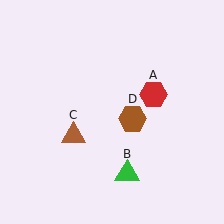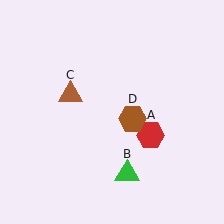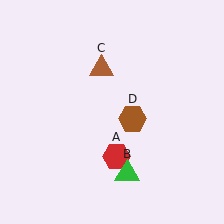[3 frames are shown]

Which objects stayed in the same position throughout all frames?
Green triangle (object B) and brown hexagon (object D) remained stationary.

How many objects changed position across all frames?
2 objects changed position: red hexagon (object A), brown triangle (object C).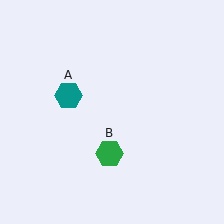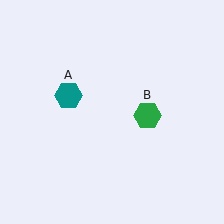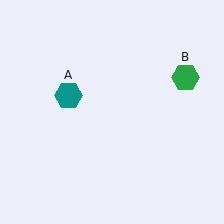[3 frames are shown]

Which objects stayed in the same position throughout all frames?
Teal hexagon (object A) remained stationary.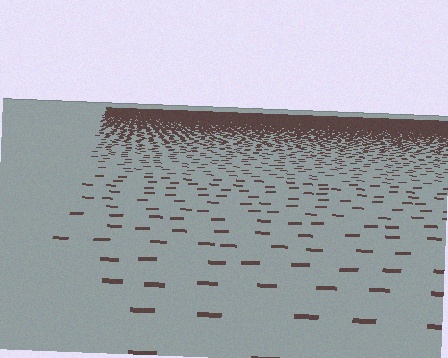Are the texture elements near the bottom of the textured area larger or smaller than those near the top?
Larger. Near the bottom, elements are closer to the viewer and appear at a bigger on-screen size.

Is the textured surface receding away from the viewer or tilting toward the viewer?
The surface is receding away from the viewer. Texture elements get smaller and denser toward the top.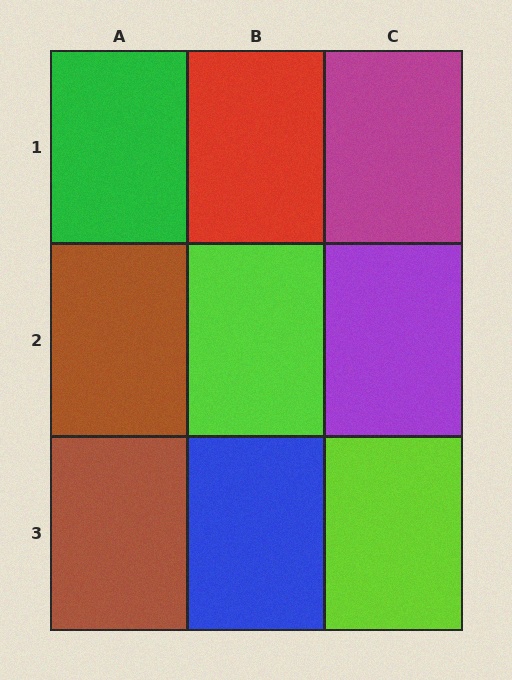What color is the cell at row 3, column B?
Blue.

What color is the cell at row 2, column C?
Purple.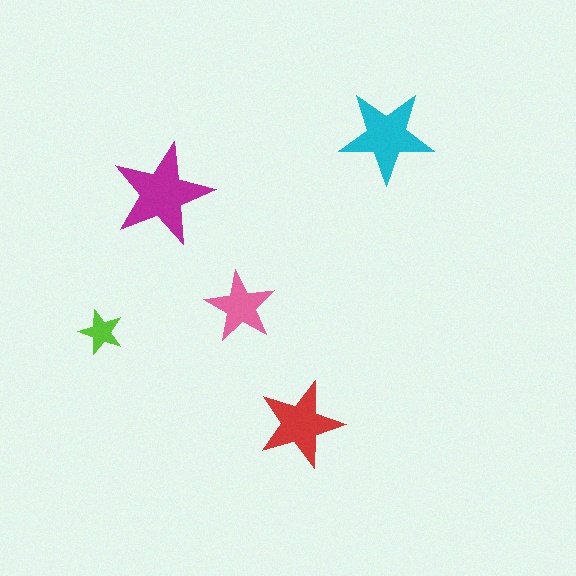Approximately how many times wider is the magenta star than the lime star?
About 2.5 times wider.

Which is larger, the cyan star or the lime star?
The cyan one.